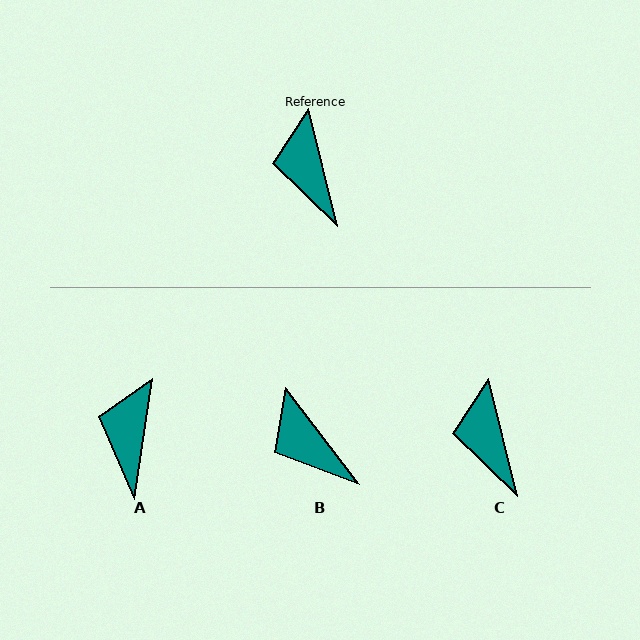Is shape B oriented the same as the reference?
No, it is off by about 23 degrees.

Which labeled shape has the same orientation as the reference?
C.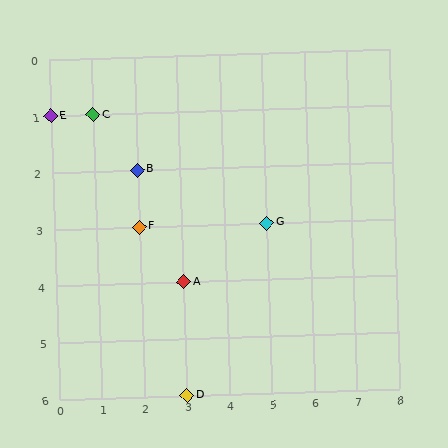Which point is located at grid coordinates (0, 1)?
Point E is at (0, 1).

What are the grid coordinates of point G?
Point G is at grid coordinates (5, 3).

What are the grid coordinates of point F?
Point F is at grid coordinates (2, 3).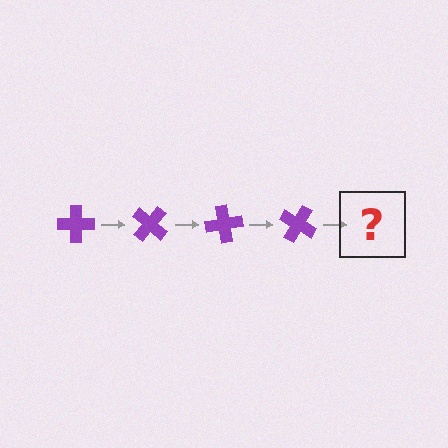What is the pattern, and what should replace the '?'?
The pattern is that the cross rotates 40 degrees each step. The '?' should be a purple cross rotated 160 degrees.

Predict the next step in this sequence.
The next step is a purple cross rotated 160 degrees.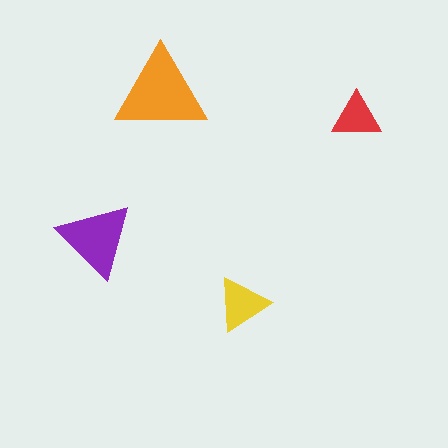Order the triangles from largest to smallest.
the orange one, the purple one, the yellow one, the red one.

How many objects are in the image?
There are 4 objects in the image.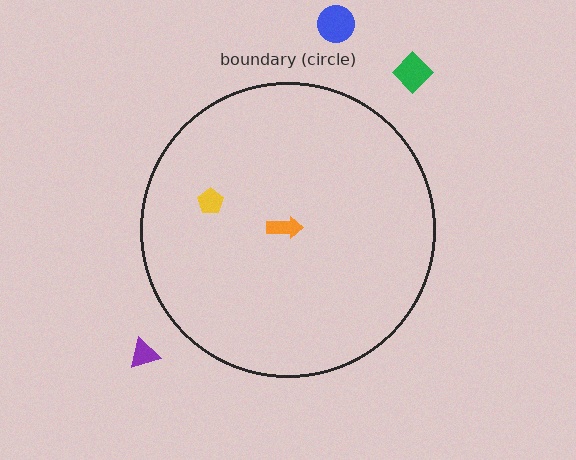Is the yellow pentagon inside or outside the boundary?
Inside.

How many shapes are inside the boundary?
2 inside, 3 outside.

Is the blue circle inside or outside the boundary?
Outside.